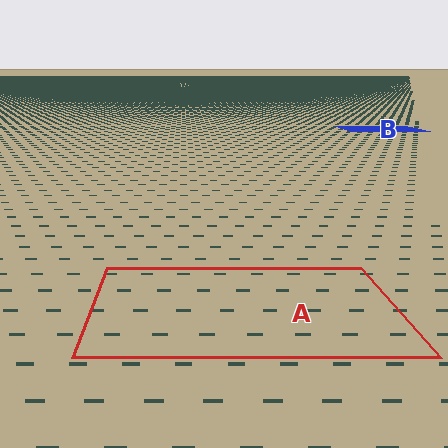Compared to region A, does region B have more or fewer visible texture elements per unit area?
Region B has more texture elements per unit area — they are packed more densely because it is farther away.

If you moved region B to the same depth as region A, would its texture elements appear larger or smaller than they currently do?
They would appear larger. At a closer depth, the same texture elements are projected at a bigger on-screen size.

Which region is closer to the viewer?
Region A is closer. The texture elements there are larger and more spread out.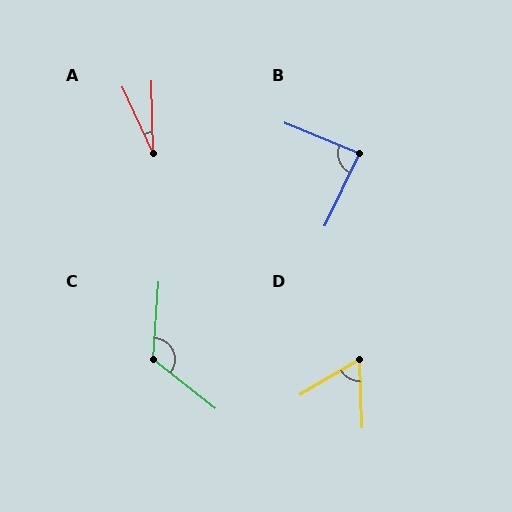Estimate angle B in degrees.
Approximately 87 degrees.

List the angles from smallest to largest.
A (24°), D (61°), B (87°), C (124°).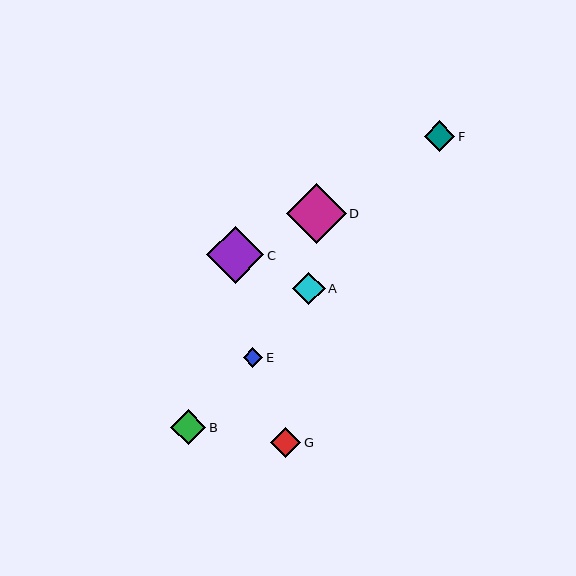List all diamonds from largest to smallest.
From largest to smallest: D, C, B, A, F, G, E.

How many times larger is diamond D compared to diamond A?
Diamond D is approximately 1.9 times the size of diamond A.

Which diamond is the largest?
Diamond D is the largest with a size of approximately 60 pixels.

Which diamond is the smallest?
Diamond E is the smallest with a size of approximately 20 pixels.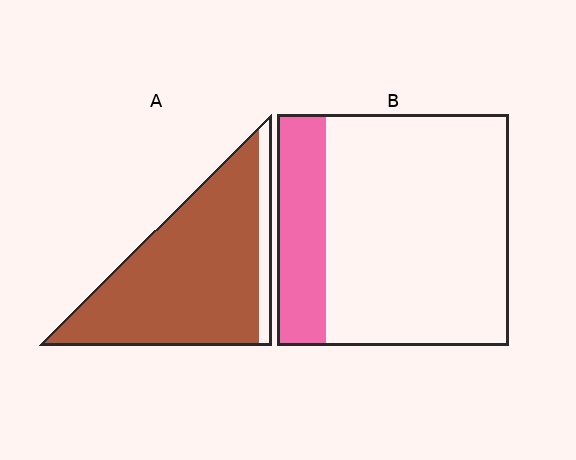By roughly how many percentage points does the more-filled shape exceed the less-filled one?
By roughly 70 percentage points (A over B).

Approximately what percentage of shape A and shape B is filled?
A is approximately 90% and B is approximately 20%.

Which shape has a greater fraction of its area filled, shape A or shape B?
Shape A.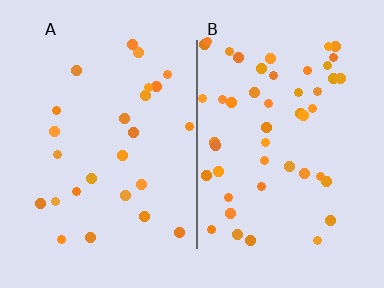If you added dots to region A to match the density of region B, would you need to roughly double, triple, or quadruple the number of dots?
Approximately double.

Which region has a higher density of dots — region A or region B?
B (the right).